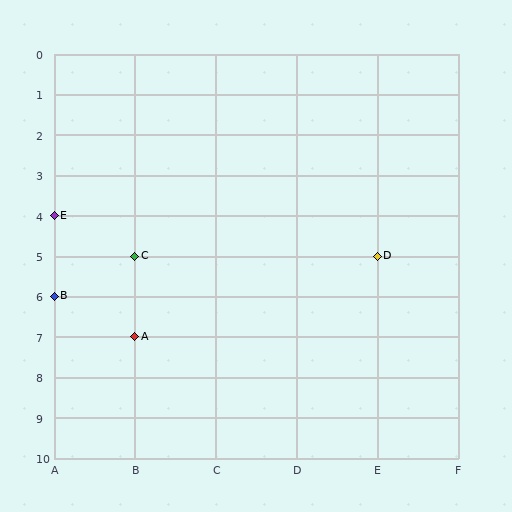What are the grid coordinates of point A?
Point A is at grid coordinates (B, 7).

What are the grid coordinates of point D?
Point D is at grid coordinates (E, 5).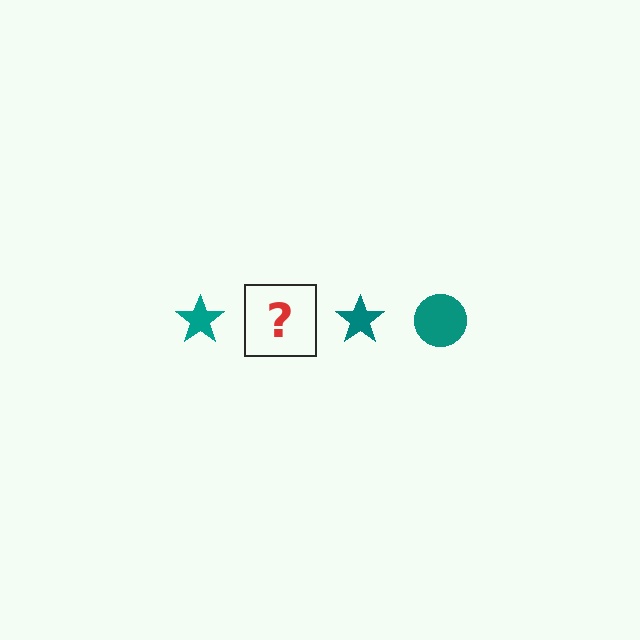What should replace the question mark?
The question mark should be replaced with a teal circle.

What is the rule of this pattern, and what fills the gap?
The rule is that the pattern cycles through star, circle shapes in teal. The gap should be filled with a teal circle.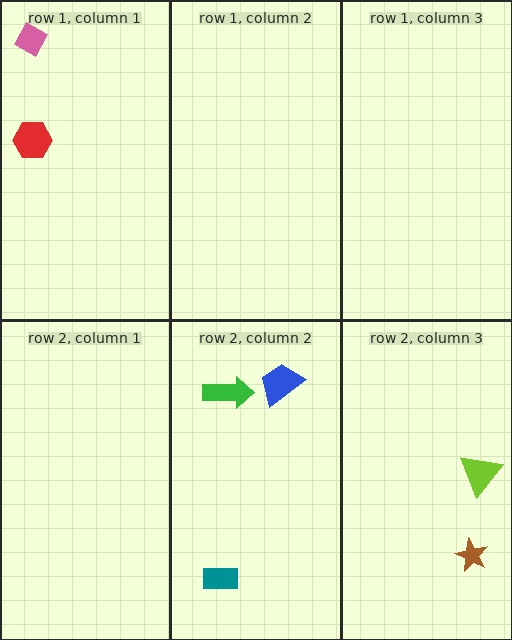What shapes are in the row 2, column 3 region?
The brown star, the lime triangle.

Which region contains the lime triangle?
The row 2, column 3 region.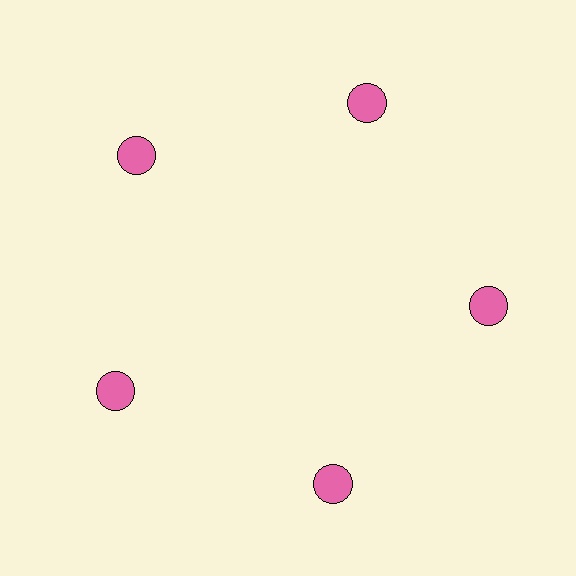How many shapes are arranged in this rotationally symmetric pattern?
There are 5 shapes, arranged in 5 groups of 1.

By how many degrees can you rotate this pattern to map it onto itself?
The pattern maps onto itself every 72 degrees of rotation.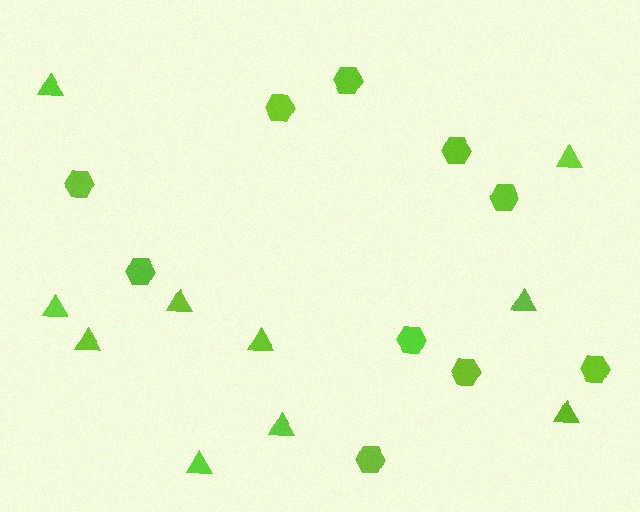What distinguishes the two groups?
There are 2 groups: one group of triangles (10) and one group of hexagons (10).